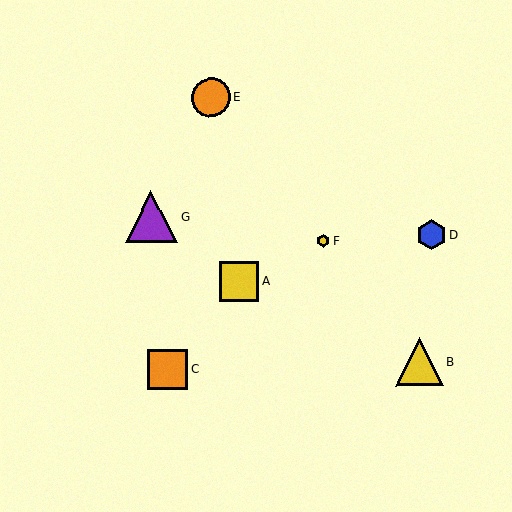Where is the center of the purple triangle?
The center of the purple triangle is at (151, 217).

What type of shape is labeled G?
Shape G is a purple triangle.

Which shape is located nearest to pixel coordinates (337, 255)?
The yellow hexagon (labeled F) at (323, 241) is nearest to that location.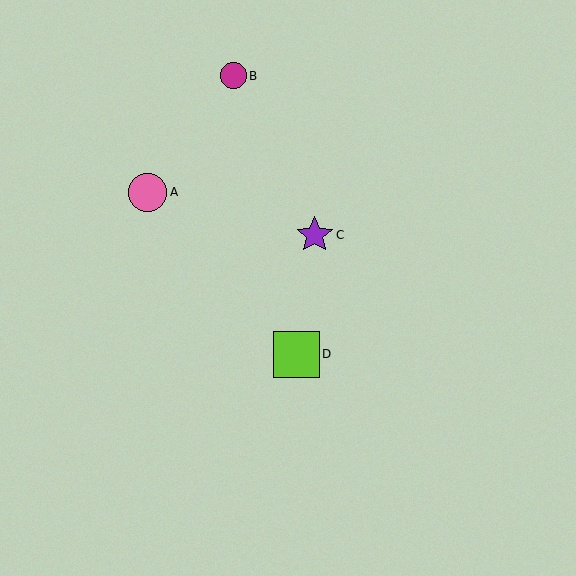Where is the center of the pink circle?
The center of the pink circle is at (147, 192).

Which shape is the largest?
The lime square (labeled D) is the largest.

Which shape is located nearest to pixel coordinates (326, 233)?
The purple star (labeled C) at (315, 235) is nearest to that location.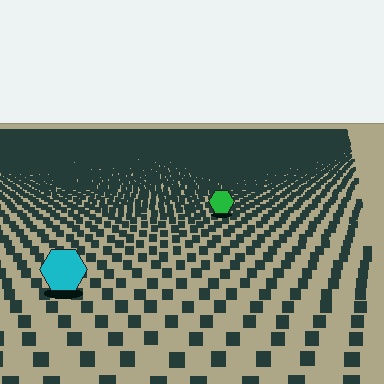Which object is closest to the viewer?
The cyan hexagon is closest. The texture marks near it are larger and more spread out.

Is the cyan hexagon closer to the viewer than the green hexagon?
Yes. The cyan hexagon is closer — you can tell from the texture gradient: the ground texture is coarser near it.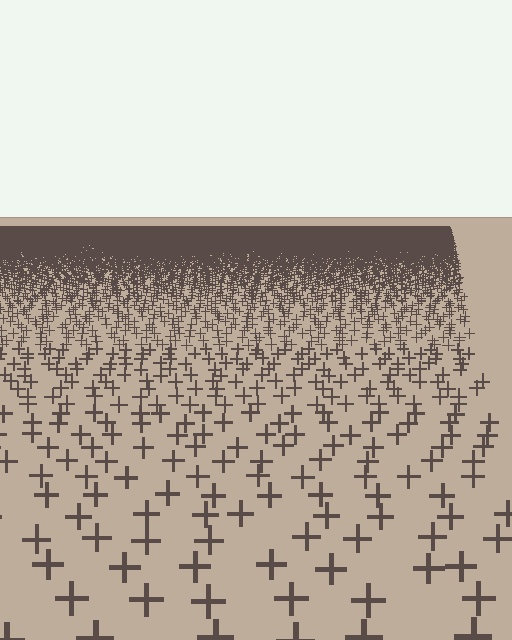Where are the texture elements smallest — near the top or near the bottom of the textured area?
Near the top.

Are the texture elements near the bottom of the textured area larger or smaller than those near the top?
Larger. Near the bottom, elements are closer to the viewer and appear at a bigger on-screen size.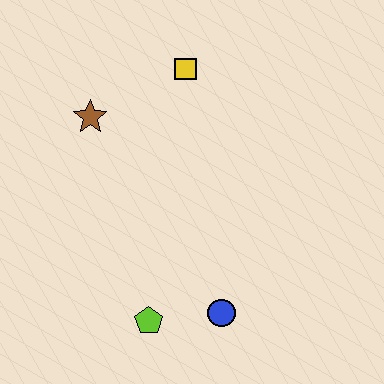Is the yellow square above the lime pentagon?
Yes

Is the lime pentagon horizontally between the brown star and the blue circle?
Yes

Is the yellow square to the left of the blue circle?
Yes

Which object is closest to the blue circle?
The lime pentagon is closest to the blue circle.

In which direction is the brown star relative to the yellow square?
The brown star is to the left of the yellow square.